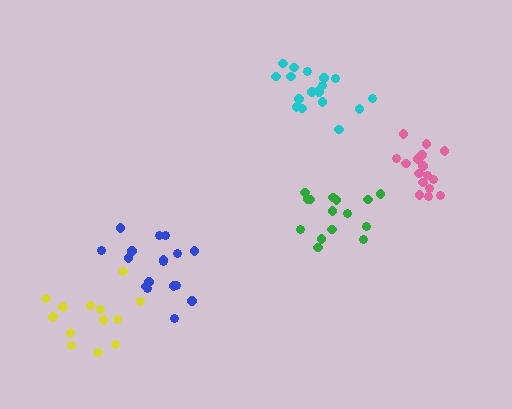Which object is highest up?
The cyan cluster is topmost.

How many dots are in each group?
Group 1: 17 dots, Group 2: 15 dots, Group 3: 13 dots, Group 4: 18 dots, Group 5: 16 dots (79 total).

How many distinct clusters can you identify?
There are 5 distinct clusters.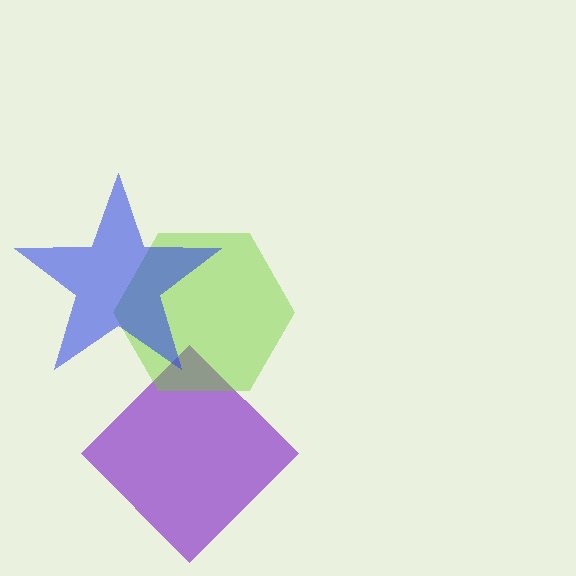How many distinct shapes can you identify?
There are 3 distinct shapes: a purple diamond, a lime hexagon, a blue star.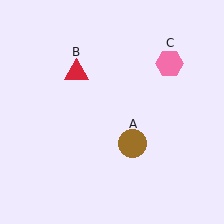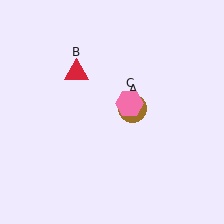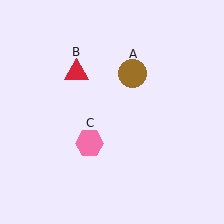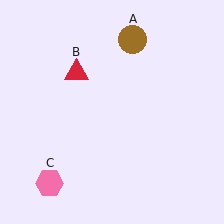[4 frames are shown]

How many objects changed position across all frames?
2 objects changed position: brown circle (object A), pink hexagon (object C).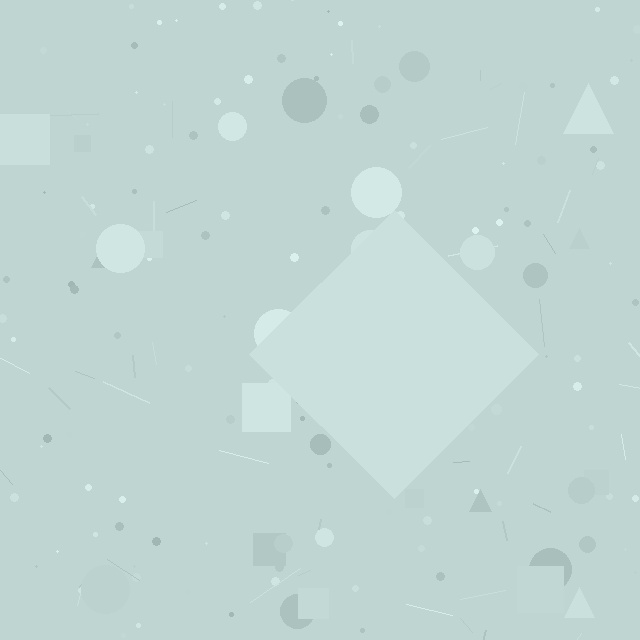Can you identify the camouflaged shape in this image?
The camouflaged shape is a diamond.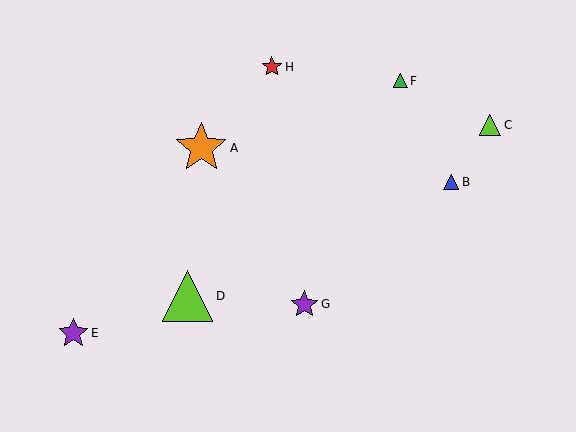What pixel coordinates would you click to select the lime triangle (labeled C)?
Click at (490, 125) to select the lime triangle C.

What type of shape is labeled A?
Shape A is an orange star.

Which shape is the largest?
The orange star (labeled A) is the largest.